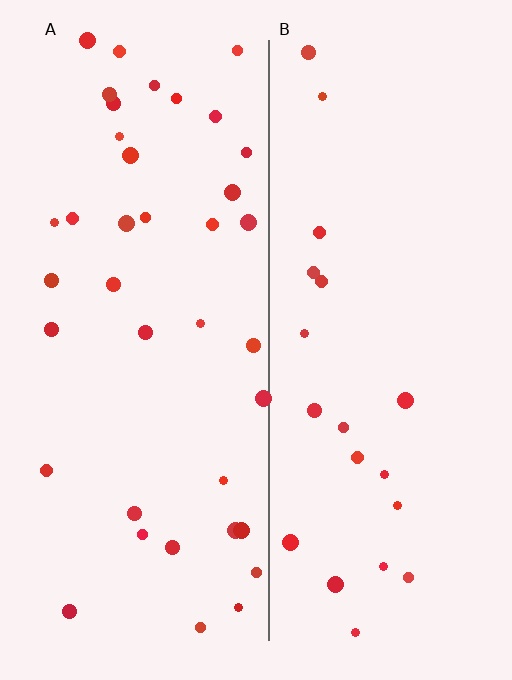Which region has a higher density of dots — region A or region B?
A (the left).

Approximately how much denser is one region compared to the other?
Approximately 1.9× — region A over region B.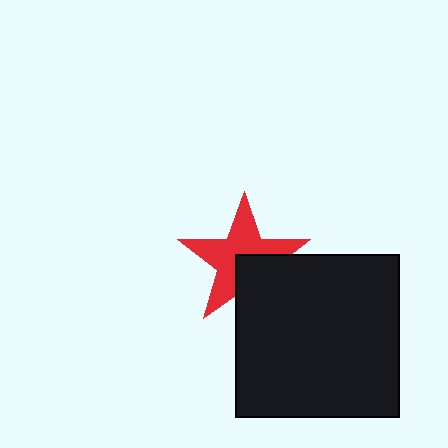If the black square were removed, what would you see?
You would see the complete red star.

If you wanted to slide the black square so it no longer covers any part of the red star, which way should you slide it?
Slide it toward the lower-right — that is the most direct way to separate the two shapes.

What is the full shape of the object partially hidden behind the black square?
The partially hidden object is a red star.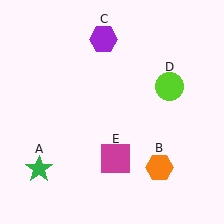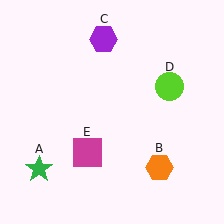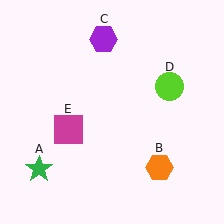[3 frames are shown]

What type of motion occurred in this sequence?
The magenta square (object E) rotated clockwise around the center of the scene.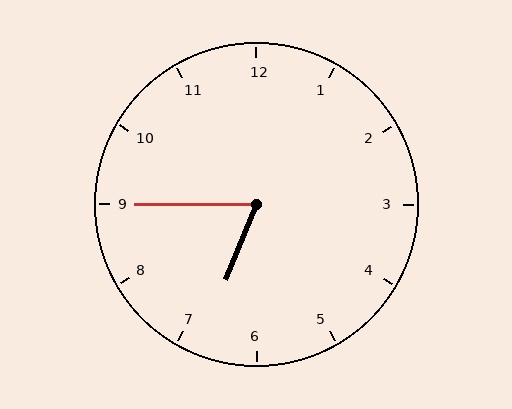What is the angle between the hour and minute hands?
Approximately 68 degrees.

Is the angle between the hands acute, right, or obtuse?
It is acute.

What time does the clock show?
6:45.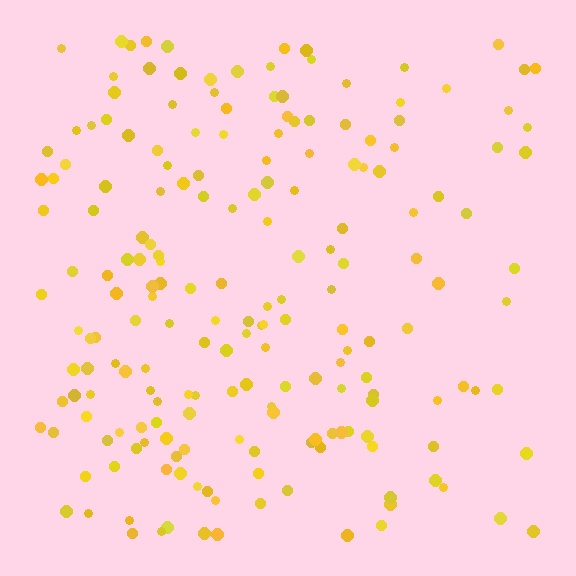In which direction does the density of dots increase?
From right to left, with the left side densest.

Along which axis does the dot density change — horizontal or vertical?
Horizontal.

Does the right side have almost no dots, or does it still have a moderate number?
Still a moderate number, just noticeably fewer than the left.